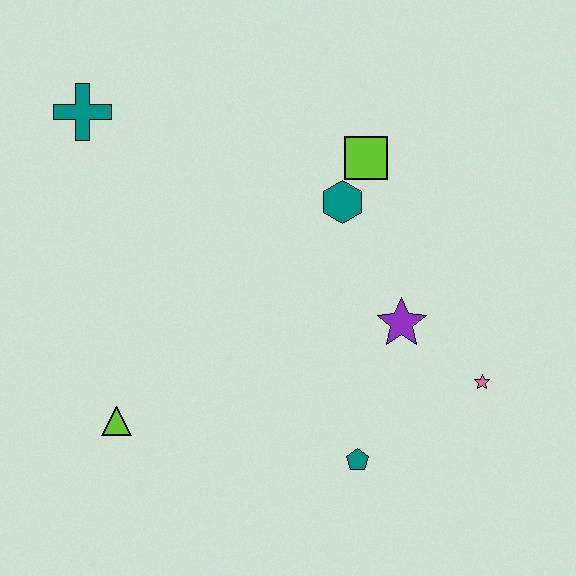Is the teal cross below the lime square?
No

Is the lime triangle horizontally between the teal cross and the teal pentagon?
Yes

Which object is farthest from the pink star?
The teal cross is farthest from the pink star.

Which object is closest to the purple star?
The pink star is closest to the purple star.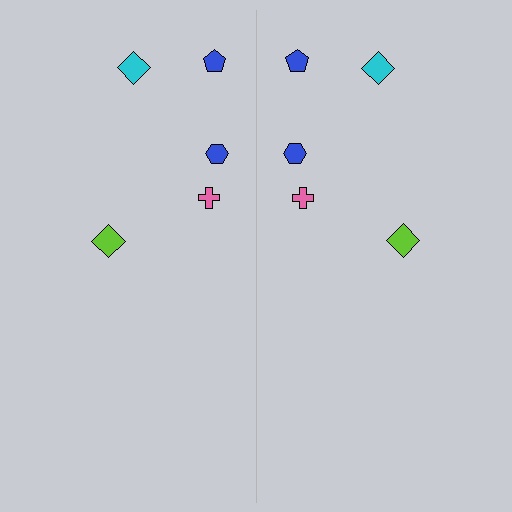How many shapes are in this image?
There are 10 shapes in this image.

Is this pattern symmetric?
Yes, this pattern has bilateral (reflection) symmetry.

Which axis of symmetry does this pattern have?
The pattern has a vertical axis of symmetry running through the center of the image.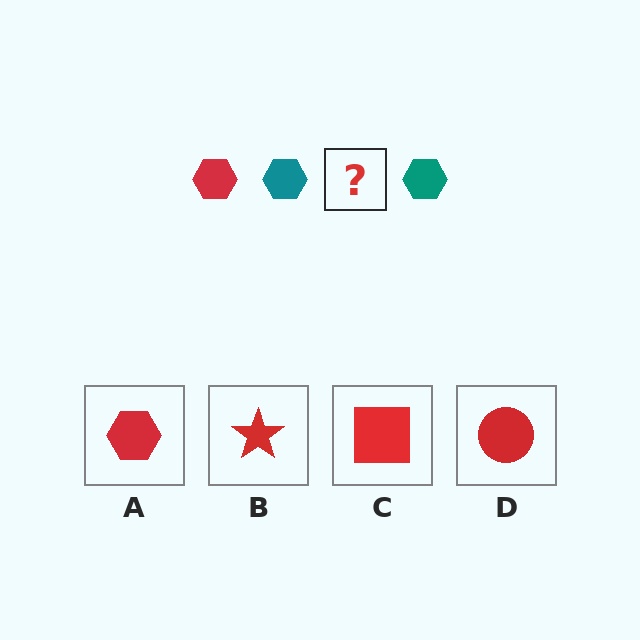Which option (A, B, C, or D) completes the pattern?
A.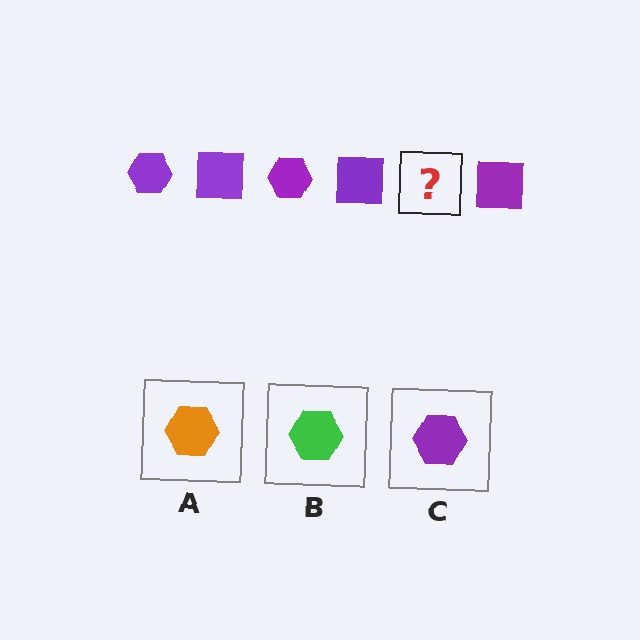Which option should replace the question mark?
Option C.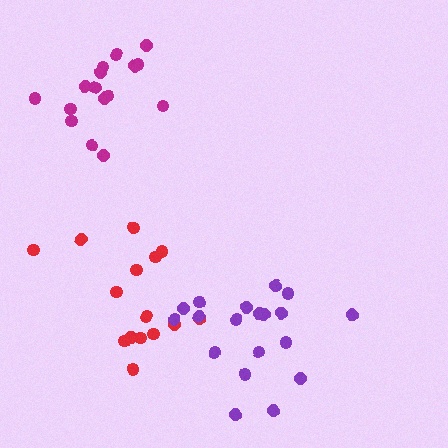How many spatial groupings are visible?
There are 3 spatial groupings.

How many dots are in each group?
Group 1: 15 dots, Group 2: 16 dots, Group 3: 19 dots (50 total).